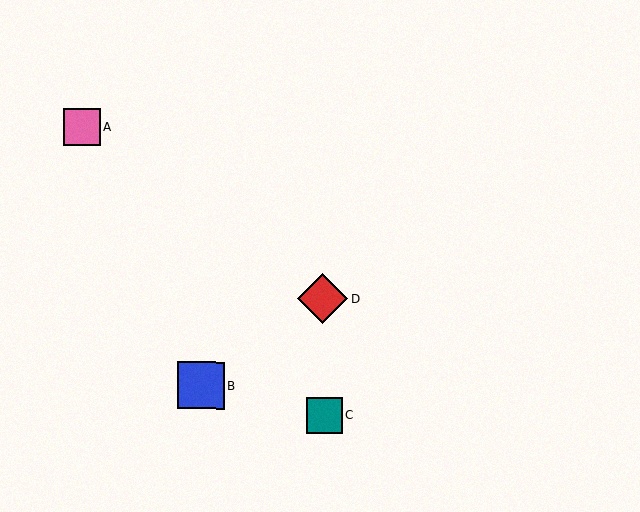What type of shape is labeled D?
Shape D is a red diamond.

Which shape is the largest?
The red diamond (labeled D) is the largest.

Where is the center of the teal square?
The center of the teal square is at (325, 415).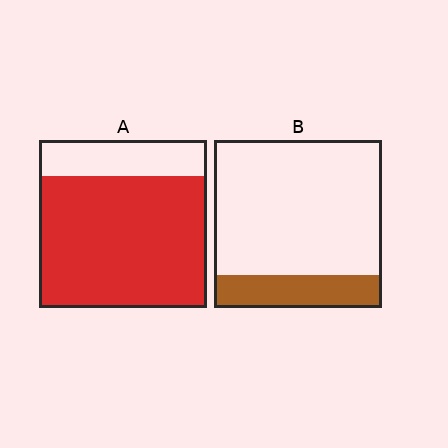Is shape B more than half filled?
No.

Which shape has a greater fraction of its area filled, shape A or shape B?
Shape A.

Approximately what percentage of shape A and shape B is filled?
A is approximately 80% and B is approximately 20%.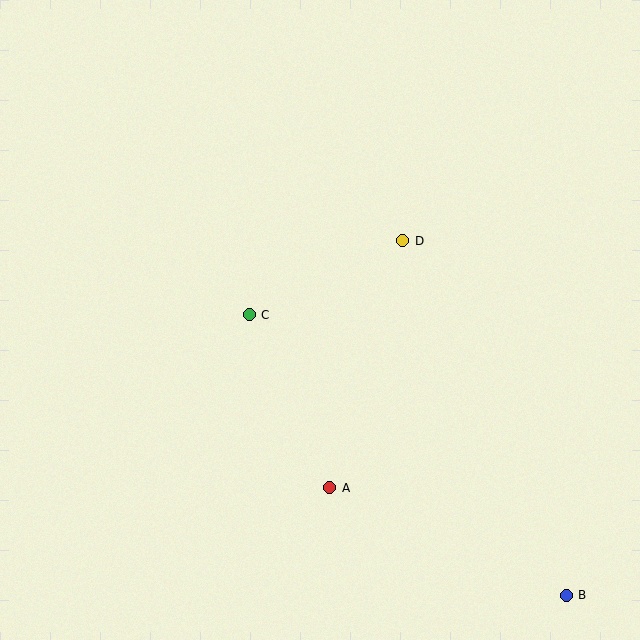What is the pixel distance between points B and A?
The distance between B and A is 260 pixels.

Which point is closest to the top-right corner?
Point D is closest to the top-right corner.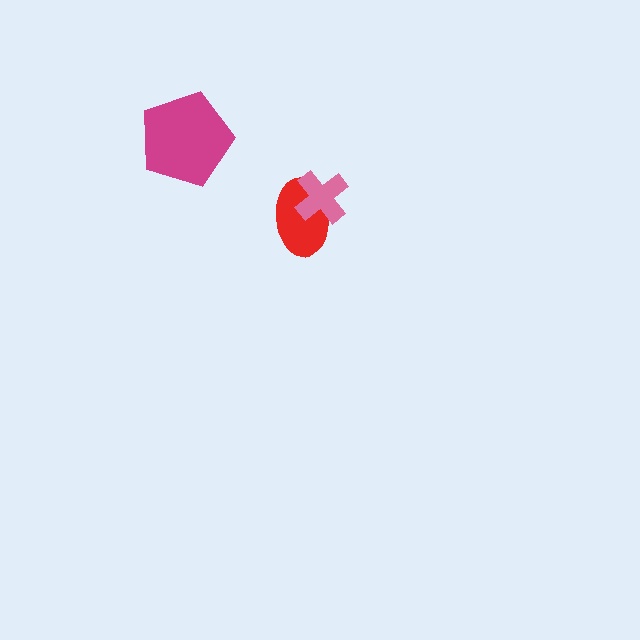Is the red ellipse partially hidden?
Yes, it is partially covered by another shape.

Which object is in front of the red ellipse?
The pink cross is in front of the red ellipse.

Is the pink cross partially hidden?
No, no other shape covers it.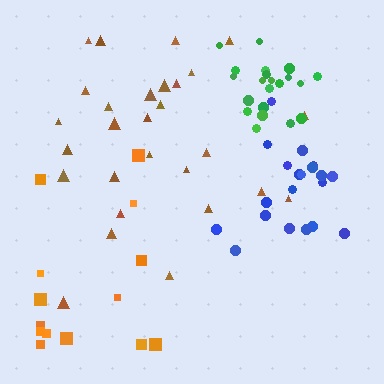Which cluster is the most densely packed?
Green.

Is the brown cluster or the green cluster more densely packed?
Green.